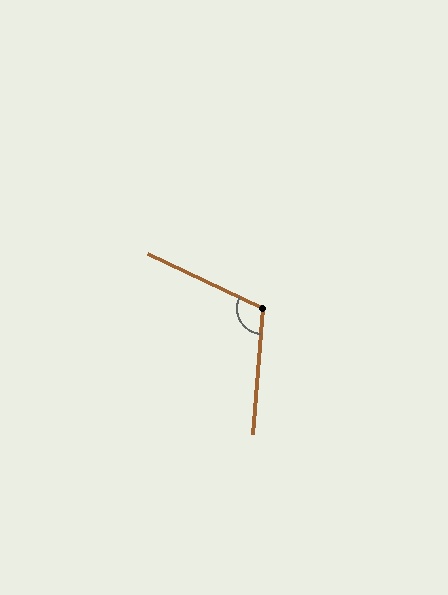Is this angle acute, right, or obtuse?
It is obtuse.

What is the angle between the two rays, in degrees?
Approximately 111 degrees.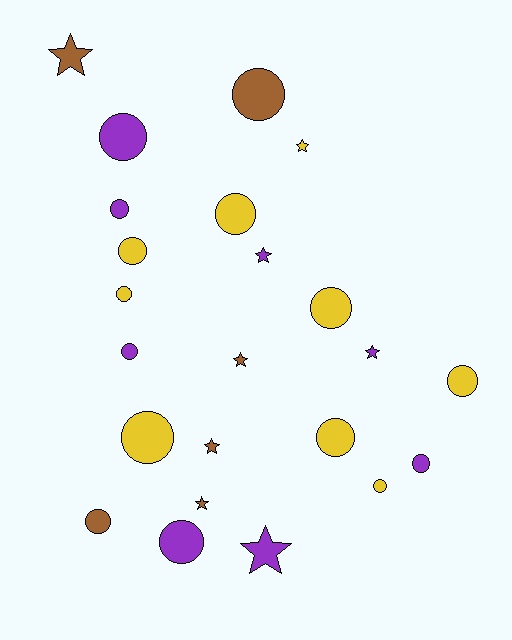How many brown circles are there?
There are 2 brown circles.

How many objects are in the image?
There are 23 objects.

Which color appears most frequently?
Yellow, with 9 objects.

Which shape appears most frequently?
Circle, with 15 objects.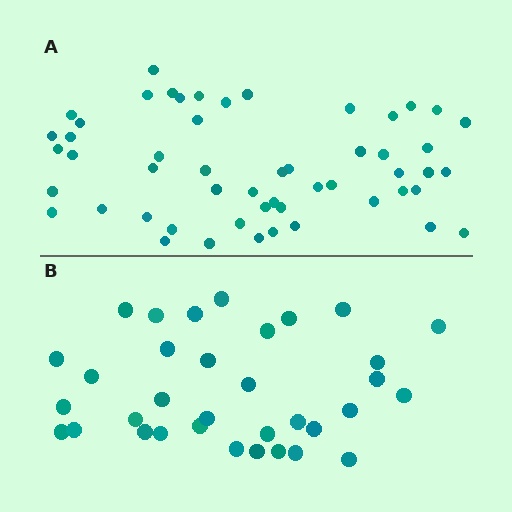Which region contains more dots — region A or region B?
Region A (the top region) has more dots.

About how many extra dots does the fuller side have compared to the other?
Region A has approximately 20 more dots than region B.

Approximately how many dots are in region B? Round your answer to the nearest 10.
About 30 dots. (The exact count is 34, which rounds to 30.)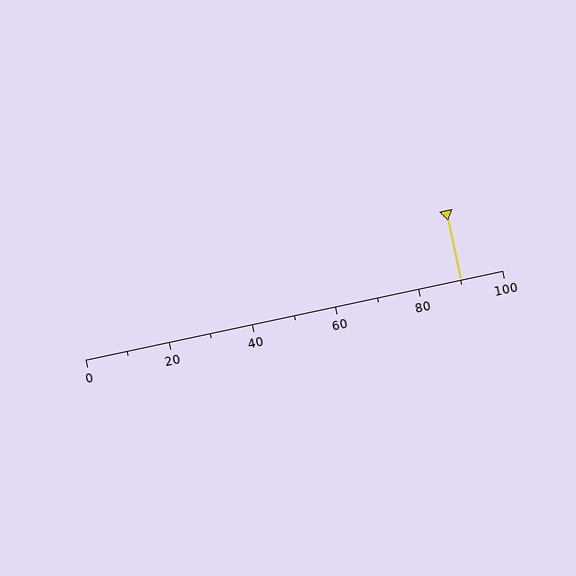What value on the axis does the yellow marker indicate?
The marker indicates approximately 90.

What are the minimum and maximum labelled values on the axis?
The axis runs from 0 to 100.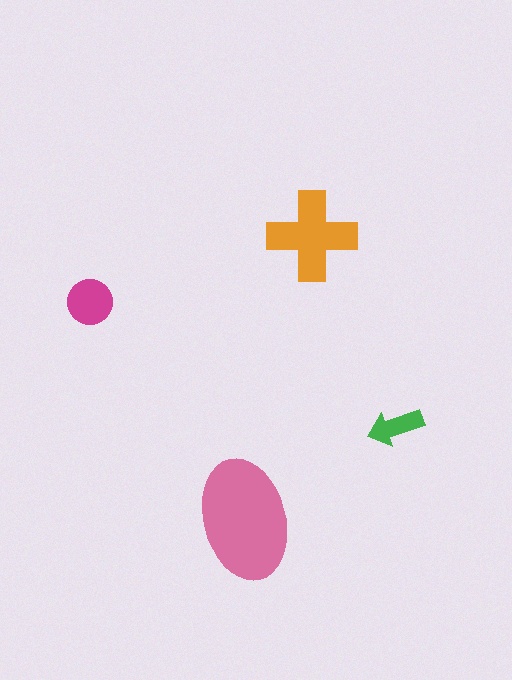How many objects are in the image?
There are 4 objects in the image.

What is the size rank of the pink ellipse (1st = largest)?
1st.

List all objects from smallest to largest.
The green arrow, the magenta circle, the orange cross, the pink ellipse.